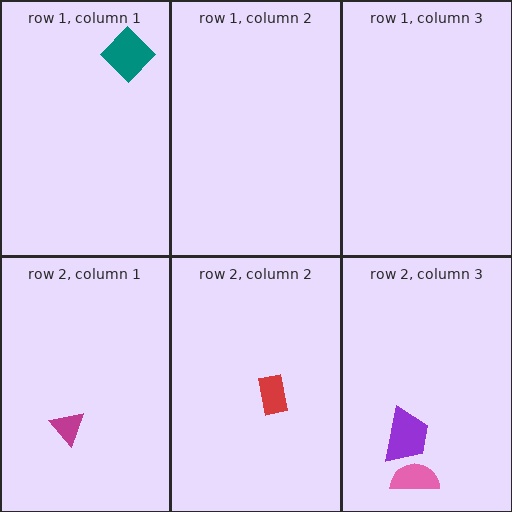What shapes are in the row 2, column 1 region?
The magenta triangle.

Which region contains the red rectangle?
The row 2, column 2 region.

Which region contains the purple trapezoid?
The row 2, column 3 region.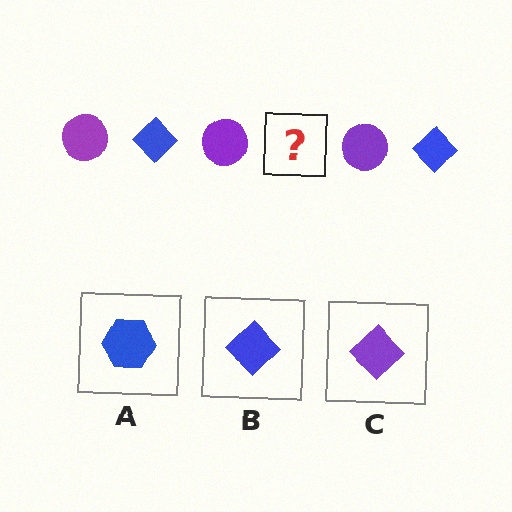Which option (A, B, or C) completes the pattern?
B.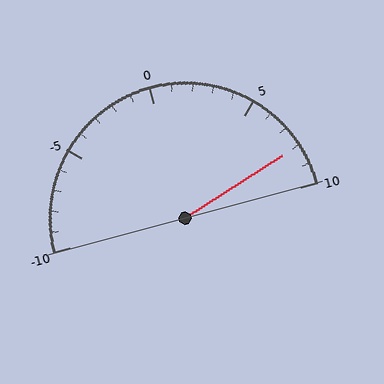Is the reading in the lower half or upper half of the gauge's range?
The reading is in the upper half of the range (-10 to 10).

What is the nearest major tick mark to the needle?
The nearest major tick mark is 10.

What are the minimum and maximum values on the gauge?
The gauge ranges from -10 to 10.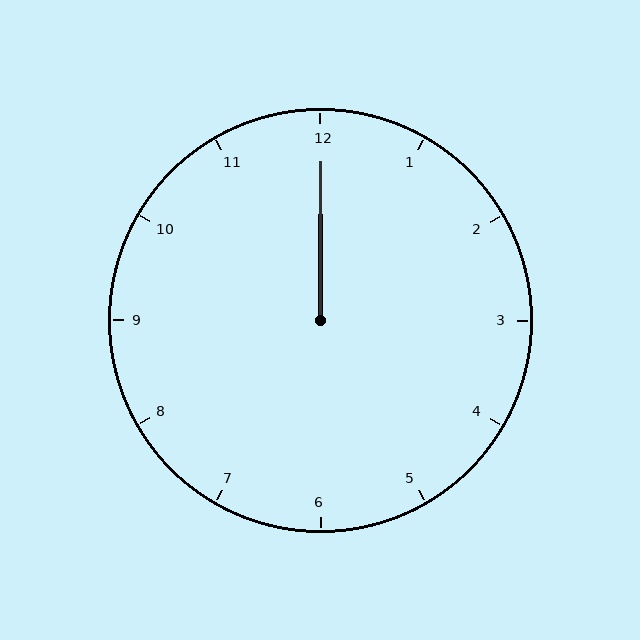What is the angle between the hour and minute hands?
Approximately 0 degrees.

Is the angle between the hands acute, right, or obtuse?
It is acute.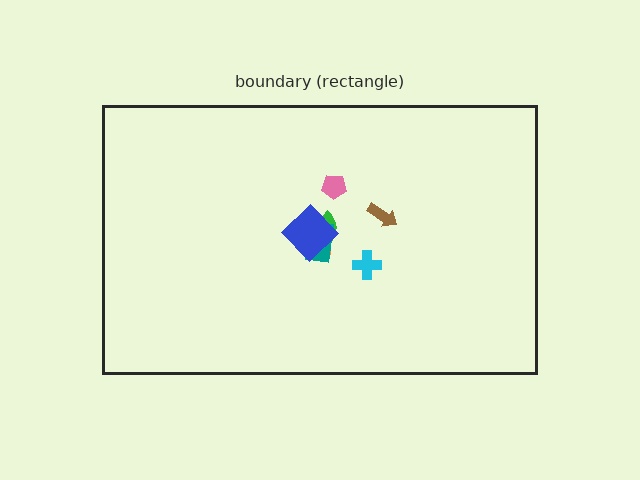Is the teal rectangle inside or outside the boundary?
Inside.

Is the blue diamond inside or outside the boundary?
Inside.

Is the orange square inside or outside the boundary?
Inside.